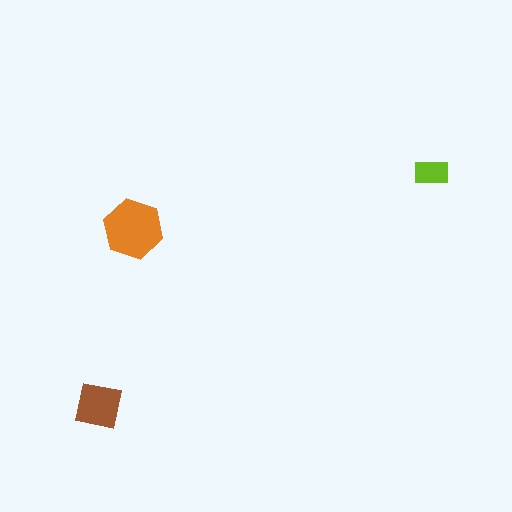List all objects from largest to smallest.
The orange hexagon, the brown square, the lime rectangle.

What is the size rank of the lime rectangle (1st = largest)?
3rd.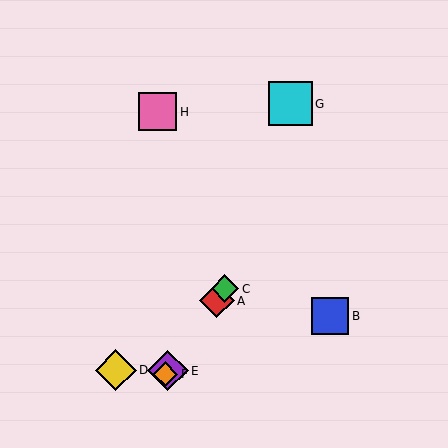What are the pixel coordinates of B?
Object B is at (330, 316).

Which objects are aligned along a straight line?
Objects A, C, E, F are aligned along a straight line.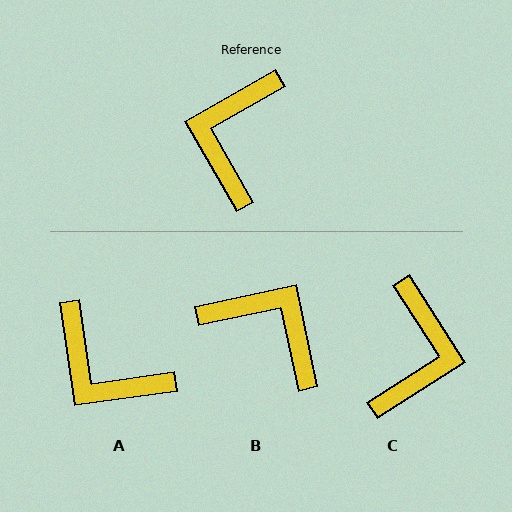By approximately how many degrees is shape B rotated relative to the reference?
Approximately 108 degrees clockwise.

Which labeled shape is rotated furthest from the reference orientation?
C, about 177 degrees away.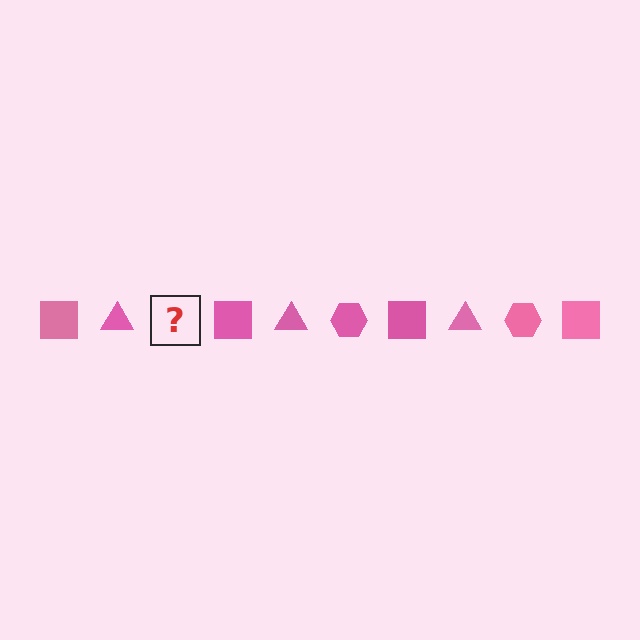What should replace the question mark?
The question mark should be replaced with a pink hexagon.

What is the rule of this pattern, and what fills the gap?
The rule is that the pattern cycles through square, triangle, hexagon shapes in pink. The gap should be filled with a pink hexagon.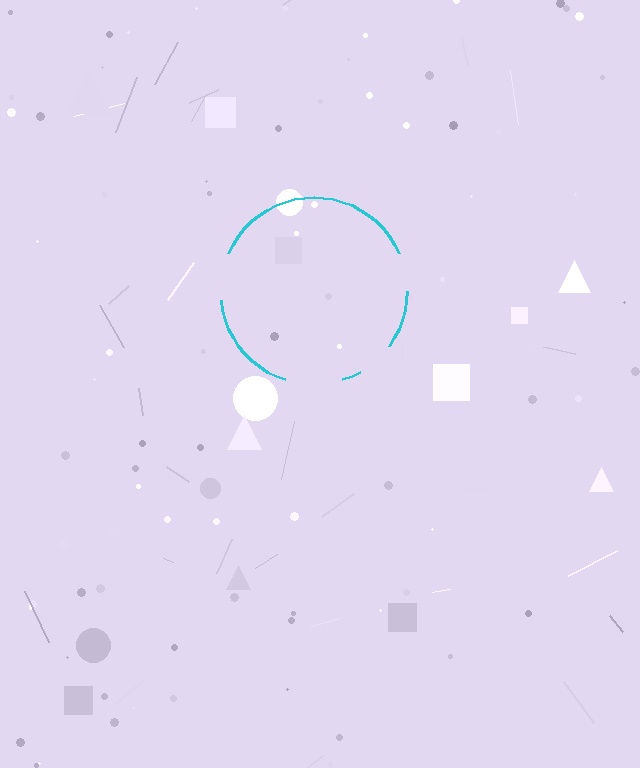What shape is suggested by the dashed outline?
The dashed outline suggests a circle.